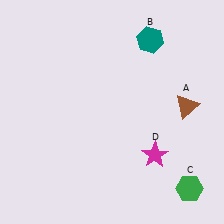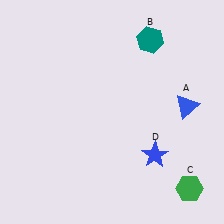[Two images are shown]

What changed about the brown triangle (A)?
In Image 1, A is brown. In Image 2, it changed to blue.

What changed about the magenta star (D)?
In Image 1, D is magenta. In Image 2, it changed to blue.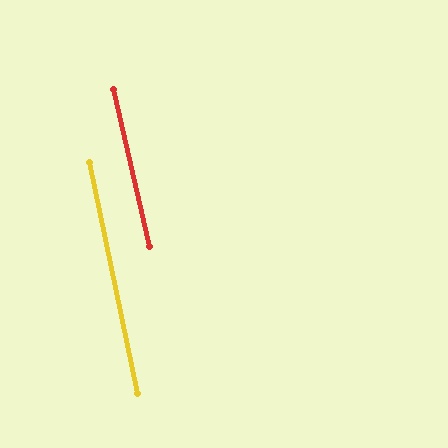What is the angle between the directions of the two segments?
Approximately 1 degree.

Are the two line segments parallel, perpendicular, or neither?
Parallel — their directions differ by only 1.0°.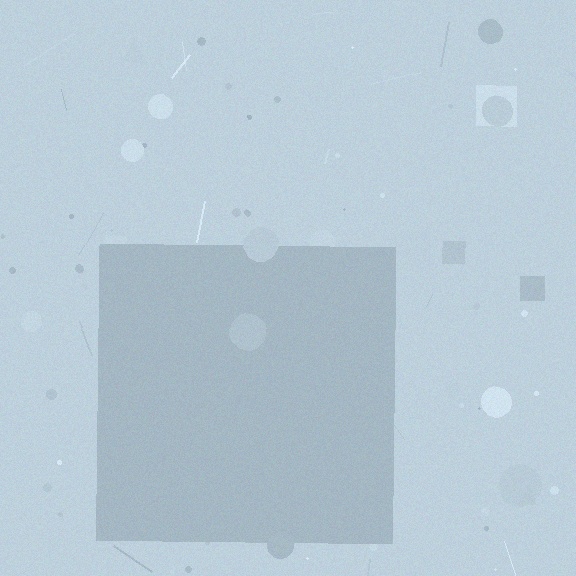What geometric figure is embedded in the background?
A square is embedded in the background.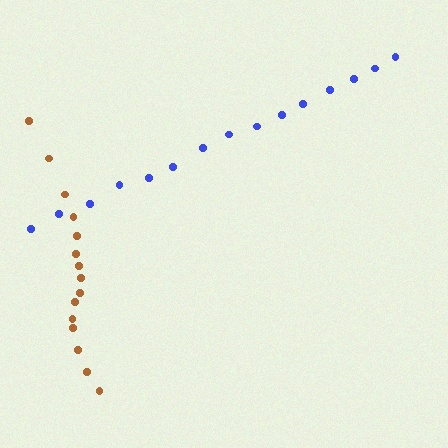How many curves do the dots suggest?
There are 2 distinct paths.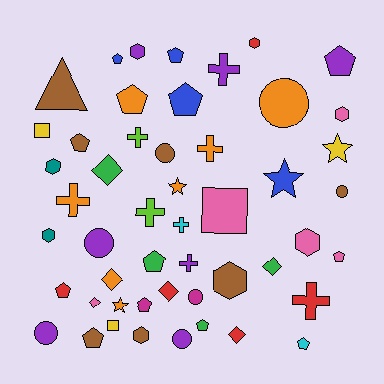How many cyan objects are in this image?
There are 2 cyan objects.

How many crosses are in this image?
There are 8 crosses.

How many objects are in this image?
There are 50 objects.